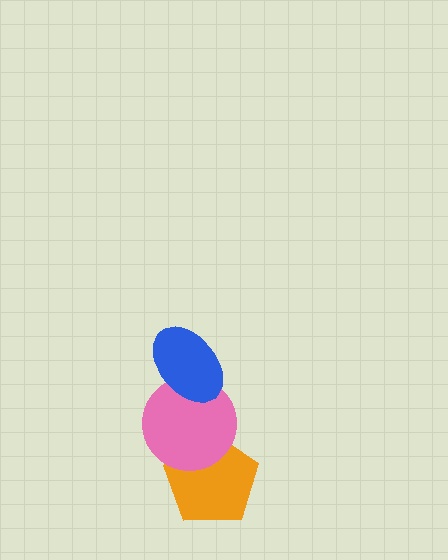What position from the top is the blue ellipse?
The blue ellipse is 1st from the top.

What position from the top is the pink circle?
The pink circle is 2nd from the top.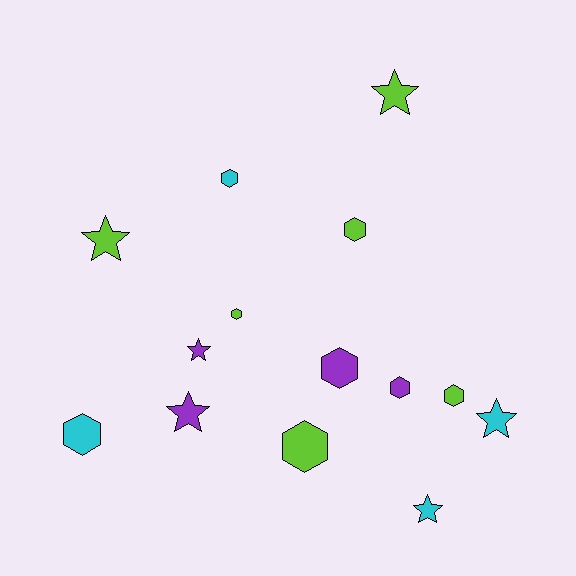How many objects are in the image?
There are 14 objects.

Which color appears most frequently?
Lime, with 6 objects.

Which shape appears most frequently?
Hexagon, with 8 objects.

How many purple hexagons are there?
There are 2 purple hexagons.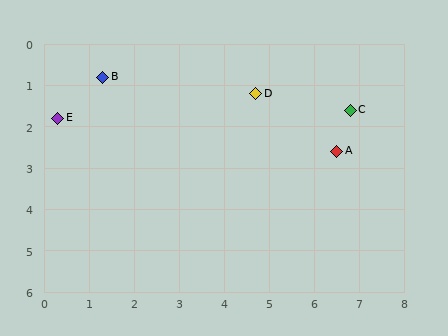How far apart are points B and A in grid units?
Points B and A are about 5.5 grid units apart.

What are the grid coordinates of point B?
Point B is at approximately (1.3, 0.8).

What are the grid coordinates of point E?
Point E is at approximately (0.3, 1.8).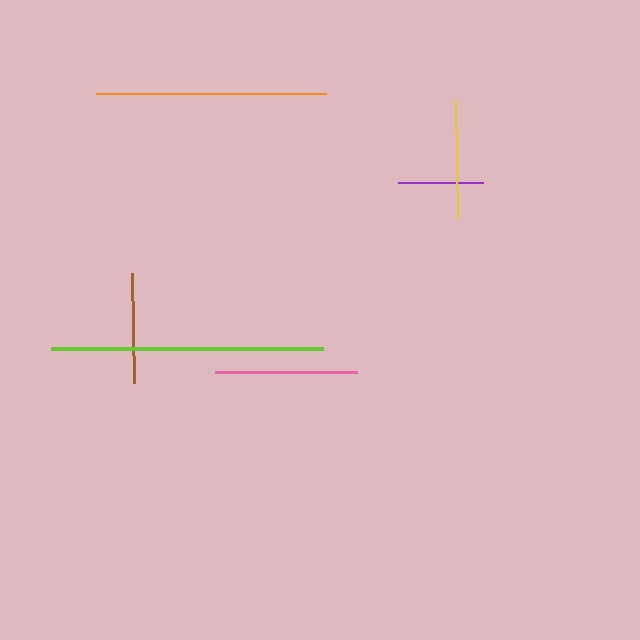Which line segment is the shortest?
The purple line is the shortest at approximately 85 pixels.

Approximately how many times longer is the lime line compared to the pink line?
The lime line is approximately 1.9 times the length of the pink line.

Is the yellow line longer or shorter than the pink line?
The pink line is longer than the yellow line.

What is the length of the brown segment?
The brown segment is approximately 110 pixels long.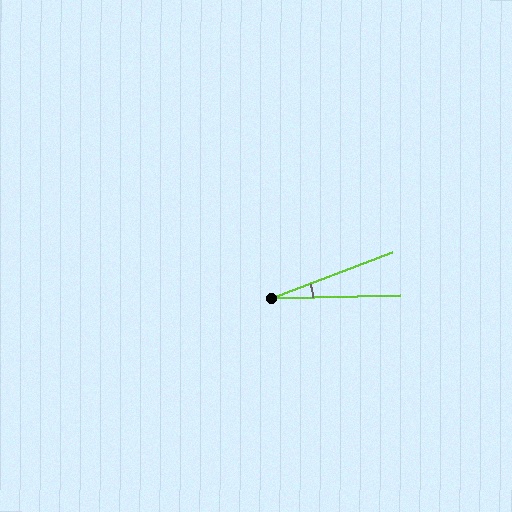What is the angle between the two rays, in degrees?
Approximately 19 degrees.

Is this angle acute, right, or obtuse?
It is acute.